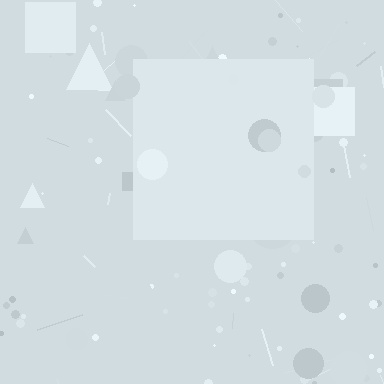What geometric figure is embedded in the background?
A square is embedded in the background.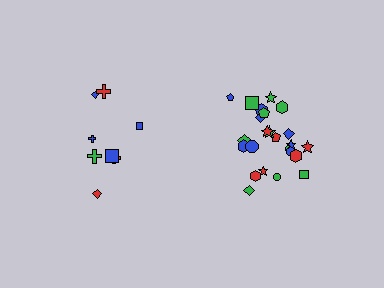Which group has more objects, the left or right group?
The right group.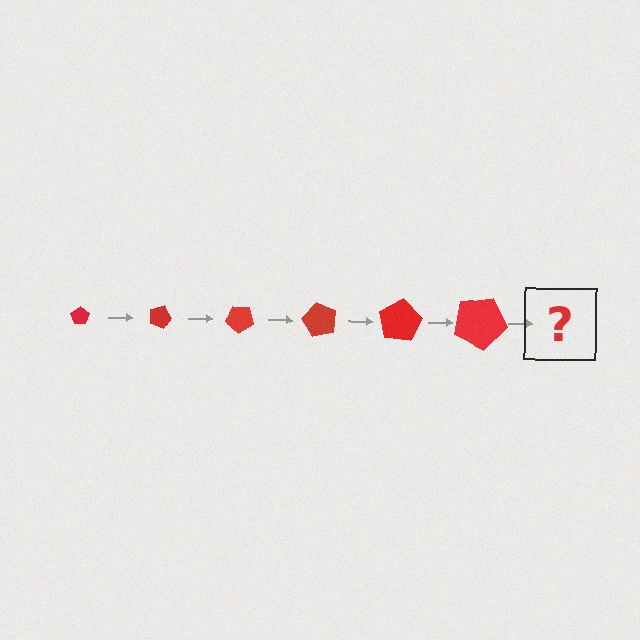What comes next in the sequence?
The next element should be a pentagon, larger than the previous one and rotated 120 degrees from the start.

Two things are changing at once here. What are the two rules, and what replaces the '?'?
The two rules are that the pentagon grows larger each step and it rotates 20 degrees each step. The '?' should be a pentagon, larger than the previous one and rotated 120 degrees from the start.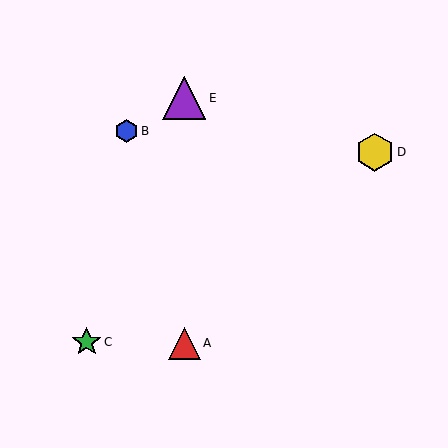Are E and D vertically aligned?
No, E is at x≈184 and D is at x≈375.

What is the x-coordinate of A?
Object A is at x≈184.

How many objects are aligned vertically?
2 objects (A, E) are aligned vertically.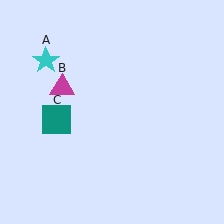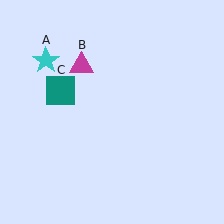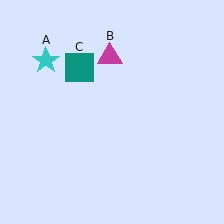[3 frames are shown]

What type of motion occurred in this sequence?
The magenta triangle (object B), teal square (object C) rotated clockwise around the center of the scene.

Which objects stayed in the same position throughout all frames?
Cyan star (object A) remained stationary.